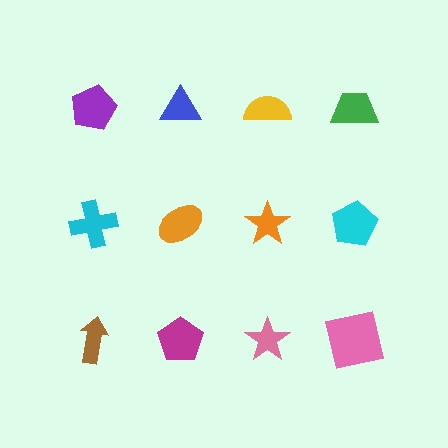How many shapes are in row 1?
4 shapes.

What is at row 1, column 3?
A yellow semicircle.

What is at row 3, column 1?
A brown arrow.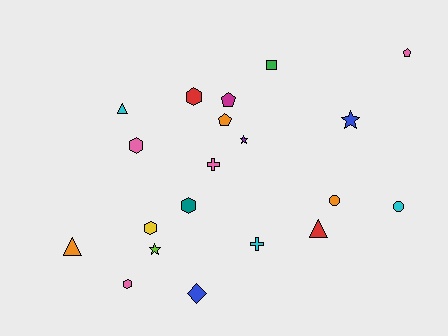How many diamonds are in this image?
There is 1 diamond.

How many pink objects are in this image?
There are 4 pink objects.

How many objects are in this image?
There are 20 objects.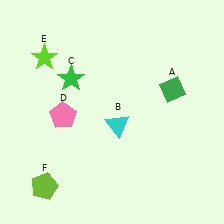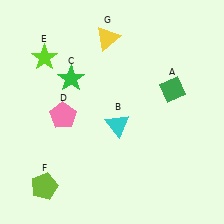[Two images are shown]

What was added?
A yellow triangle (G) was added in Image 2.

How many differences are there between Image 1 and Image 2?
There is 1 difference between the two images.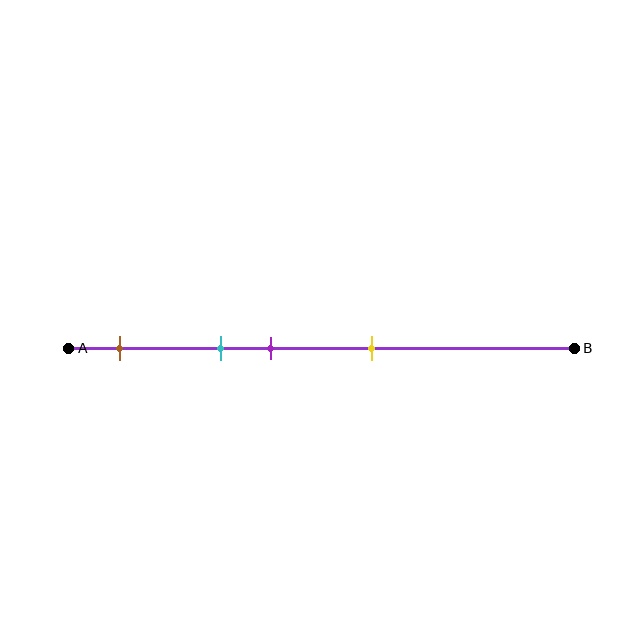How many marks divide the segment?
There are 4 marks dividing the segment.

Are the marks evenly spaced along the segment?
No, the marks are not evenly spaced.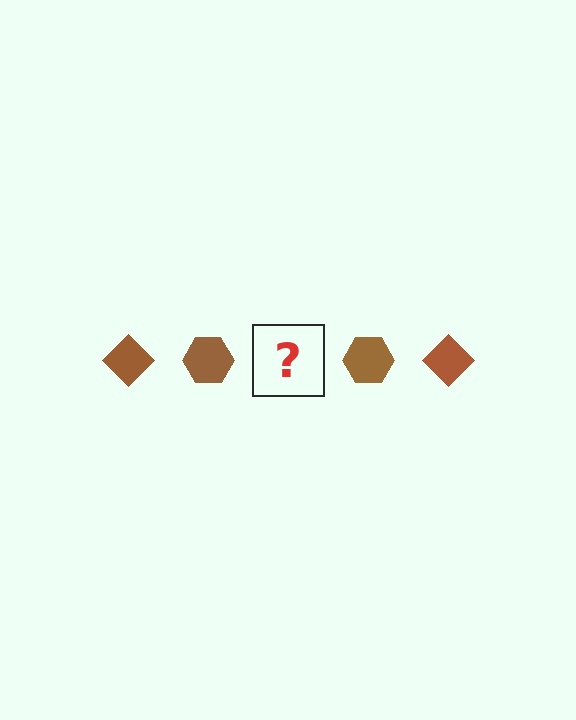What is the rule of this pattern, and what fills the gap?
The rule is that the pattern cycles through diamond, hexagon shapes in brown. The gap should be filled with a brown diamond.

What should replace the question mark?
The question mark should be replaced with a brown diamond.